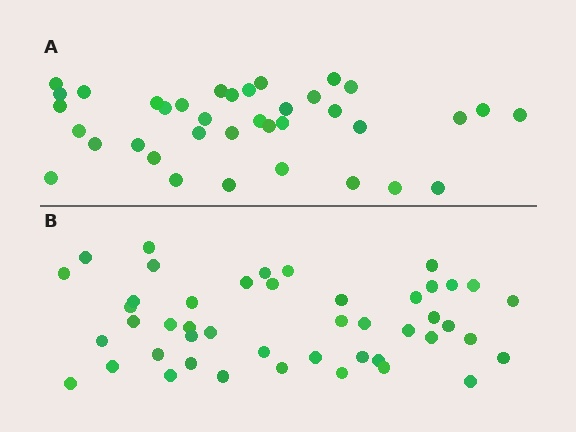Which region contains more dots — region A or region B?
Region B (the bottom region) has more dots.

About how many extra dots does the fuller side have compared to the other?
Region B has roughly 8 or so more dots than region A.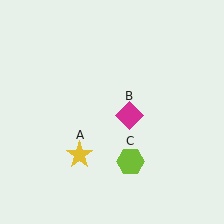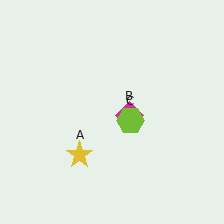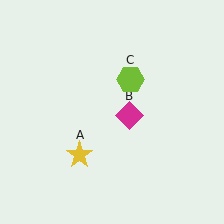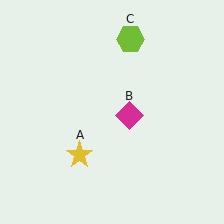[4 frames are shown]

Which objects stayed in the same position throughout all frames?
Yellow star (object A) and magenta diamond (object B) remained stationary.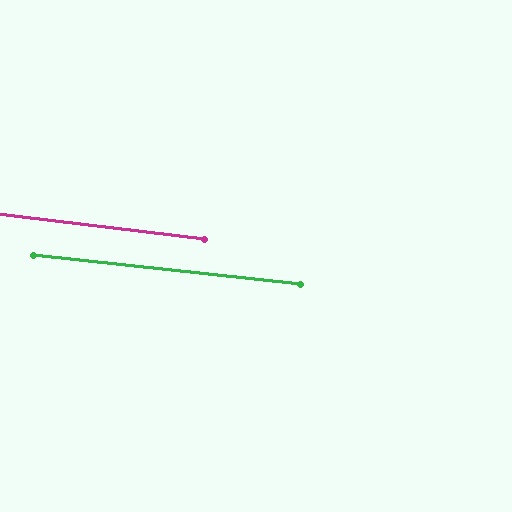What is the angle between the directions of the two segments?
Approximately 1 degree.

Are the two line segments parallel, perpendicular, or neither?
Parallel — their directions differ by only 0.7°.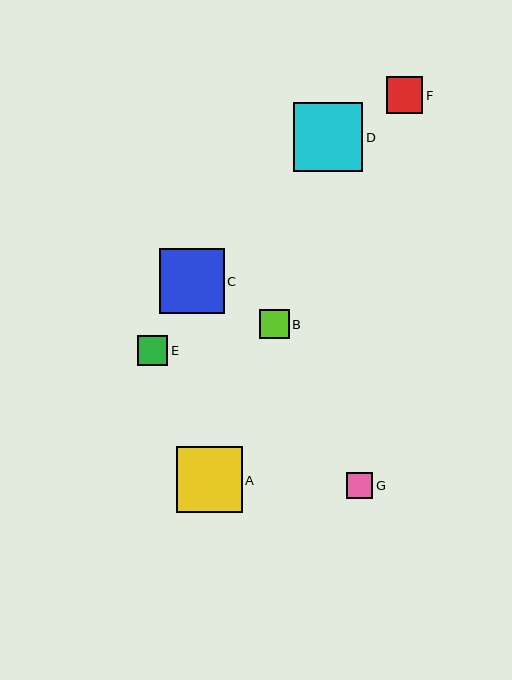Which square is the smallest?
Square G is the smallest with a size of approximately 26 pixels.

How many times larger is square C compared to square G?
Square C is approximately 2.5 times the size of square G.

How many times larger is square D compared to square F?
Square D is approximately 1.9 times the size of square F.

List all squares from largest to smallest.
From largest to smallest: D, A, C, F, E, B, G.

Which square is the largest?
Square D is the largest with a size of approximately 69 pixels.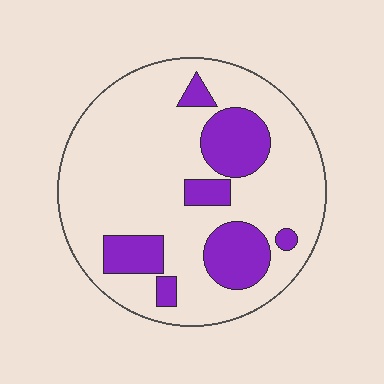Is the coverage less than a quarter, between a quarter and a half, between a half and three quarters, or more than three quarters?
Less than a quarter.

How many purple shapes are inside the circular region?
7.